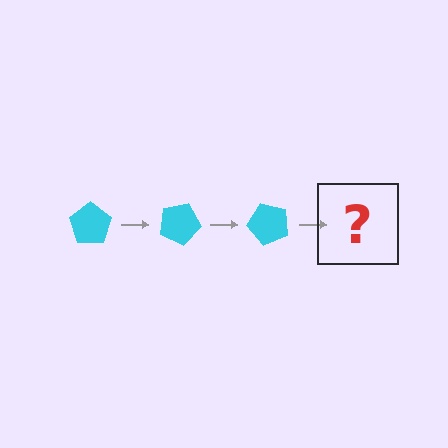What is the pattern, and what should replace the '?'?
The pattern is that the pentagon rotates 25 degrees each step. The '?' should be a cyan pentagon rotated 75 degrees.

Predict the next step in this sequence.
The next step is a cyan pentagon rotated 75 degrees.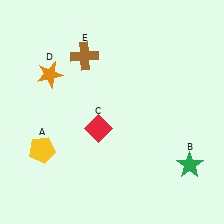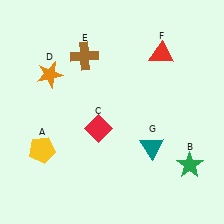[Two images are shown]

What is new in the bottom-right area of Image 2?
A teal triangle (G) was added in the bottom-right area of Image 2.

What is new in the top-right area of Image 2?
A red triangle (F) was added in the top-right area of Image 2.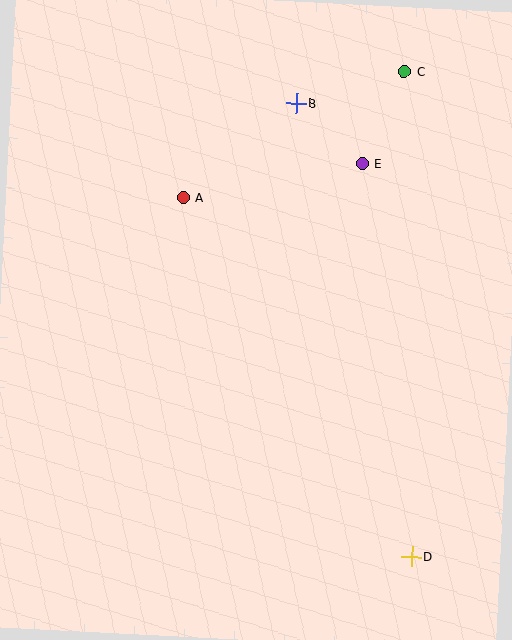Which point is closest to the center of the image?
Point A at (183, 197) is closest to the center.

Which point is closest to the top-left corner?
Point A is closest to the top-left corner.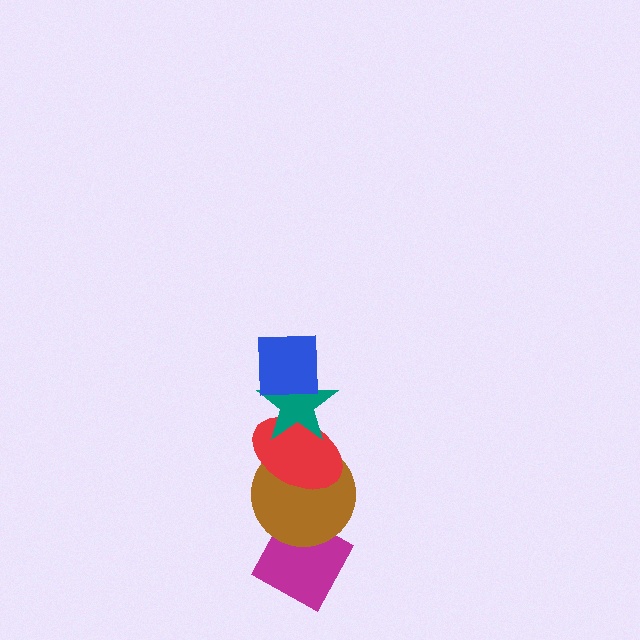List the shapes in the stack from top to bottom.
From top to bottom: the blue square, the teal star, the red ellipse, the brown circle, the magenta diamond.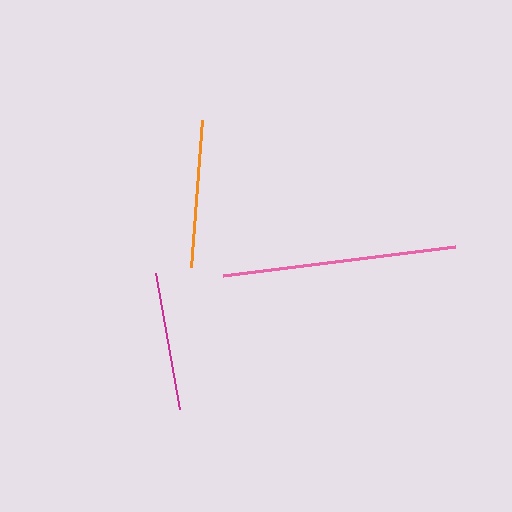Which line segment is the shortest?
The magenta line is the shortest at approximately 139 pixels.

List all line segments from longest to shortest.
From longest to shortest: pink, orange, magenta.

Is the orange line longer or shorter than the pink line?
The pink line is longer than the orange line.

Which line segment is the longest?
The pink line is the longest at approximately 234 pixels.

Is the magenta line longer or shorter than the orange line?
The orange line is longer than the magenta line.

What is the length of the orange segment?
The orange segment is approximately 147 pixels long.